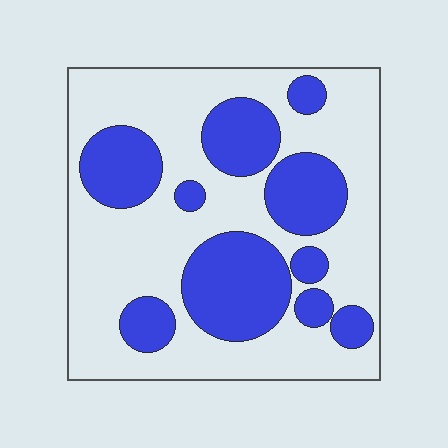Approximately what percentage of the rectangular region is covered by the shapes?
Approximately 35%.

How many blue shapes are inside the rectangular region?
10.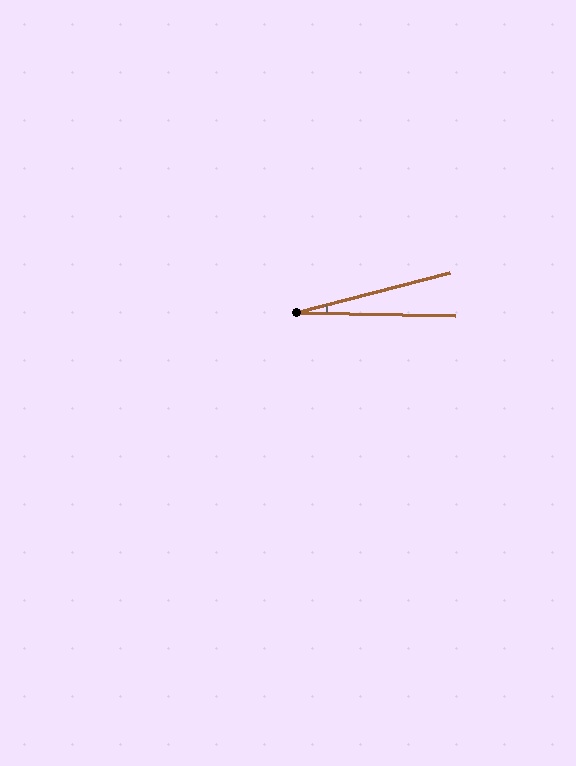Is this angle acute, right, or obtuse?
It is acute.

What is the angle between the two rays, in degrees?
Approximately 15 degrees.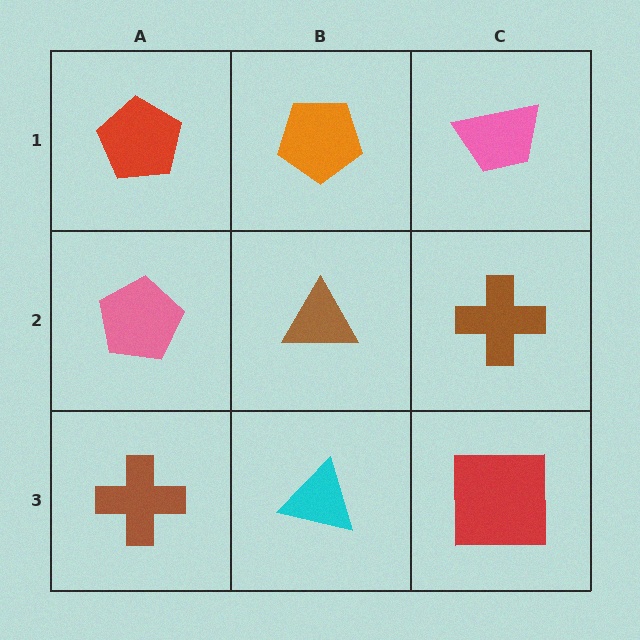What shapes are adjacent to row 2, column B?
An orange pentagon (row 1, column B), a cyan triangle (row 3, column B), a pink pentagon (row 2, column A), a brown cross (row 2, column C).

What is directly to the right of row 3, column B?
A red square.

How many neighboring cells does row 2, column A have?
3.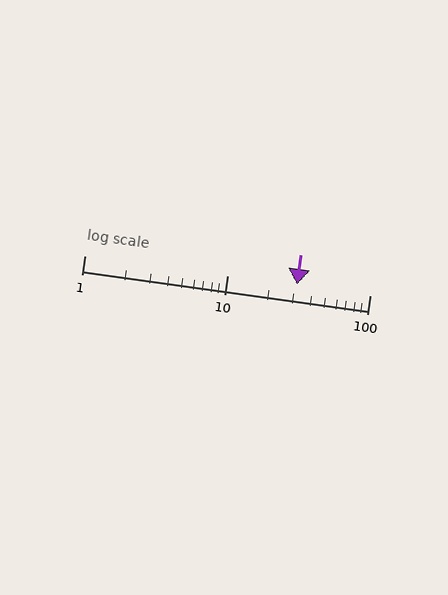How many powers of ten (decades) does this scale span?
The scale spans 2 decades, from 1 to 100.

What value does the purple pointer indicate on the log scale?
The pointer indicates approximately 31.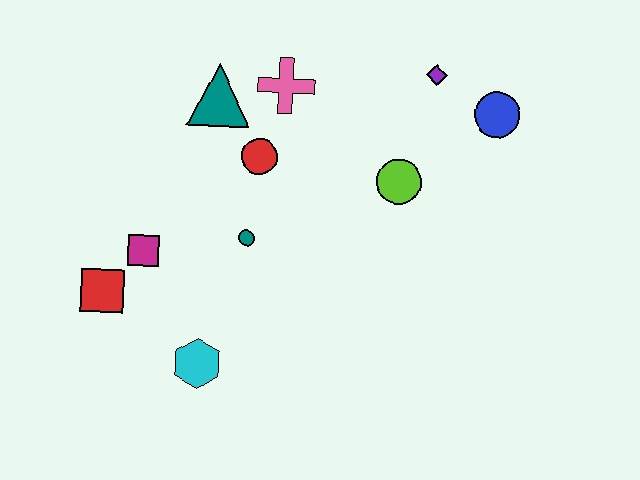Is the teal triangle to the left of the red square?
No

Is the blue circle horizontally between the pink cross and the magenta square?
No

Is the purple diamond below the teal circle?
No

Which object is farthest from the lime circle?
The red square is farthest from the lime circle.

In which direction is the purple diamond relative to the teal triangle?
The purple diamond is to the right of the teal triangle.